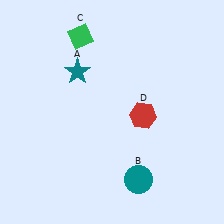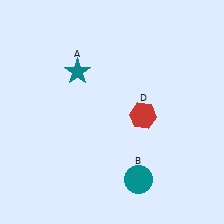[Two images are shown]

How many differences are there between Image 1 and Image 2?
There is 1 difference between the two images.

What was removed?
The green diamond (C) was removed in Image 2.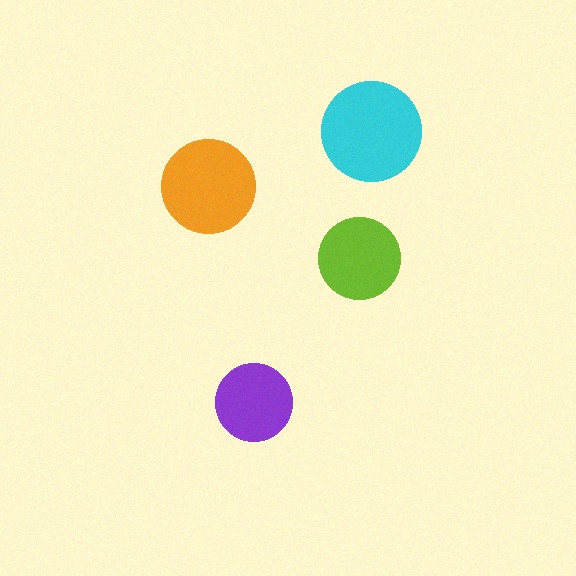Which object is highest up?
The cyan circle is topmost.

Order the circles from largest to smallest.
the cyan one, the orange one, the lime one, the purple one.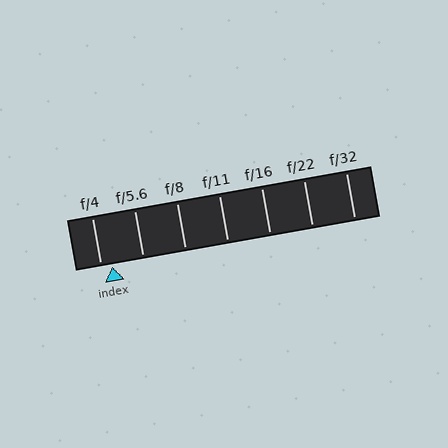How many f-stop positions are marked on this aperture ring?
There are 7 f-stop positions marked.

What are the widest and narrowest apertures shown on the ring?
The widest aperture shown is f/4 and the narrowest is f/32.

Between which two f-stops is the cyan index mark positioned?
The index mark is between f/4 and f/5.6.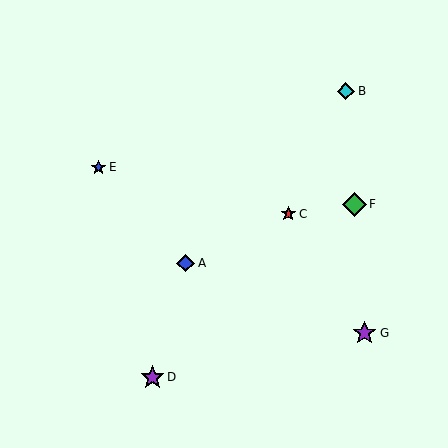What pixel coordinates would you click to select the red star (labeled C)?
Click at (288, 214) to select the red star C.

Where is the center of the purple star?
The center of the purple star is at (152, 377).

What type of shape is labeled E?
Shape E is a blue star.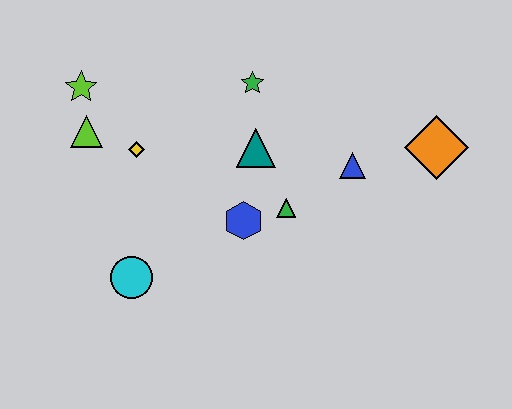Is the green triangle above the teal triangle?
No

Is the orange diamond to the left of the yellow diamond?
No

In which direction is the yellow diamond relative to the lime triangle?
The yellow diamond is to the right of the lime triangle.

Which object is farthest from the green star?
The cyan circle is farthest from the green star.